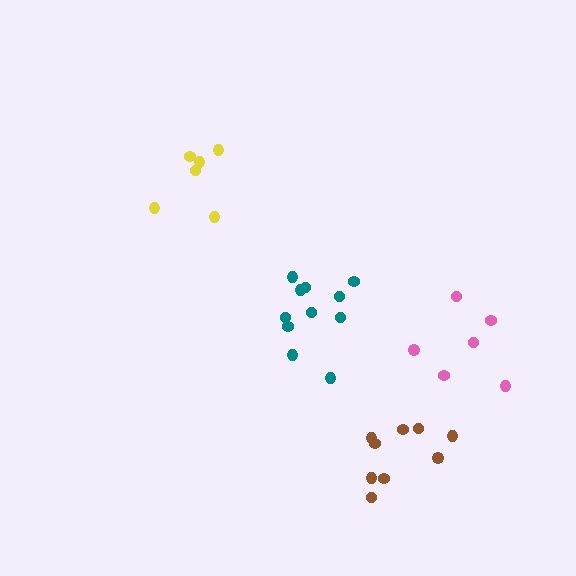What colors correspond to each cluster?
The clusters are colored: yellow, brown, teal, pink.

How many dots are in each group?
Group 1: 6 dots, Group 2: 9 dots, Group 3: 11 dots, Group 4: 6 dots (32 total).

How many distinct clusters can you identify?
There are 4 distinct clusters.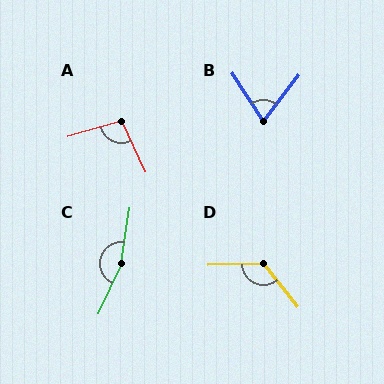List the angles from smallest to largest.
B (70°), A (99°), D (128°), C (164°).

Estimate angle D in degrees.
Approximately 128 degrees.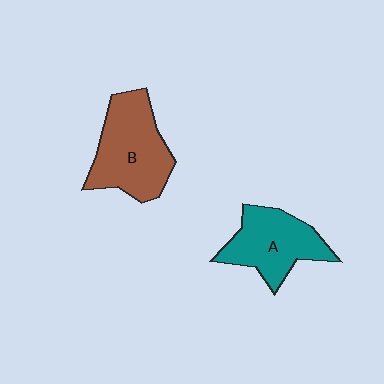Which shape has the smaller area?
Shape A (teal).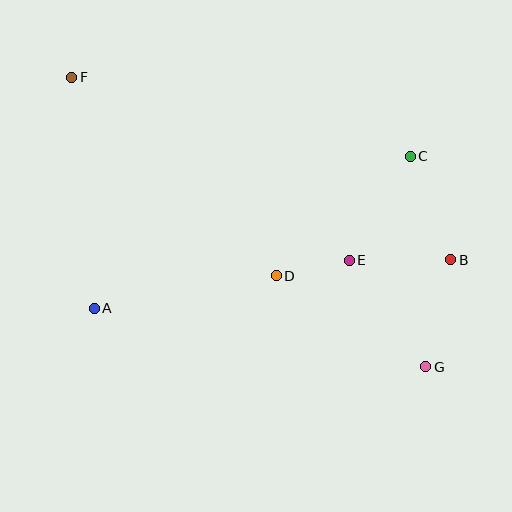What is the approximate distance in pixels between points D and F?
The distance between D and F is approximately 285 pixels.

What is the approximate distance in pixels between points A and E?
The distance between A and E is approximately 259 pixels.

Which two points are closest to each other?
Points D and E are closest to each other.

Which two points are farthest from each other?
Points F and G are farthest from each other.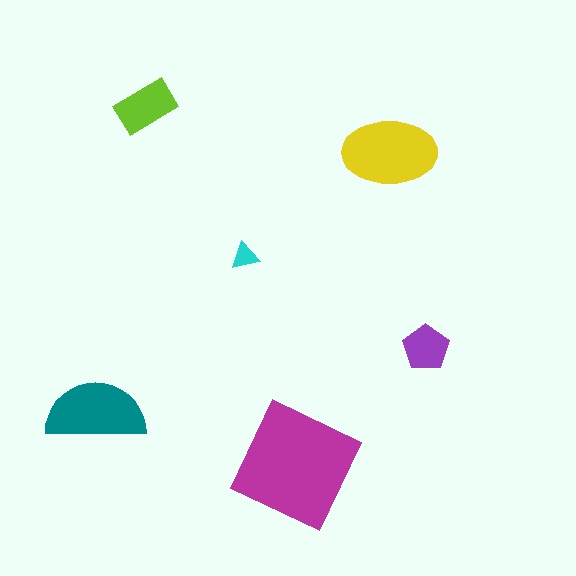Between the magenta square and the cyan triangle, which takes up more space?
The magenta square.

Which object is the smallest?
The cyan triangle.